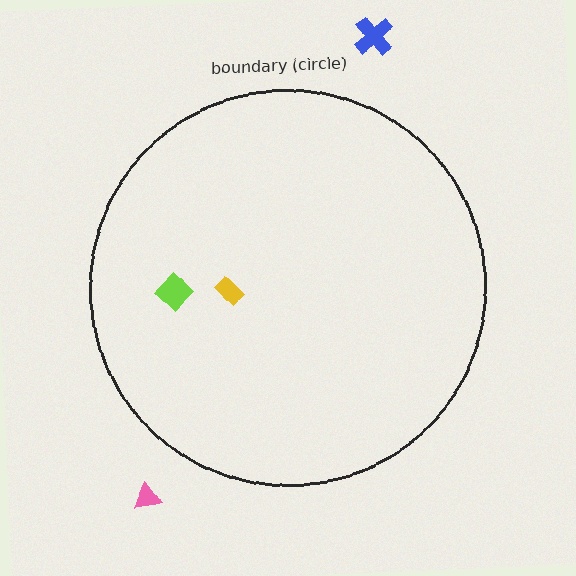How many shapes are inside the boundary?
2 inside, 2 outside.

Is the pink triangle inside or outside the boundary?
Outside.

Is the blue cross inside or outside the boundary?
Outside.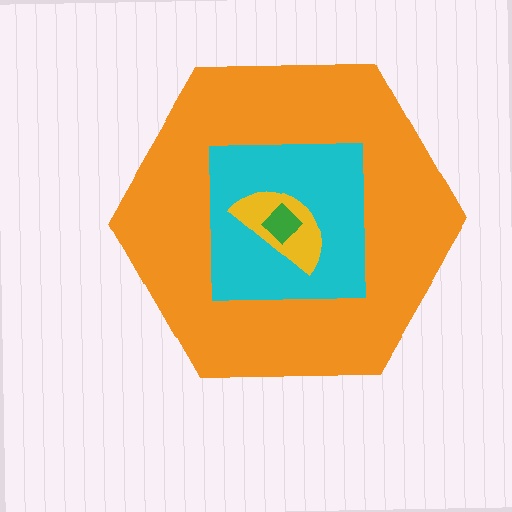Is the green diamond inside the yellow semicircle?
Yes.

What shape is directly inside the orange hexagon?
The cyan square.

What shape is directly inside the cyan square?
The yellow semicircle.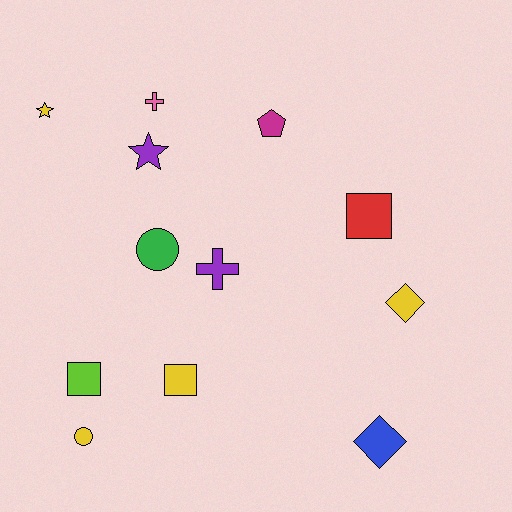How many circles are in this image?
There are 2 circles.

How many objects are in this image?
There are 12 objects.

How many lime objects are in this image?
There is 1 lime object.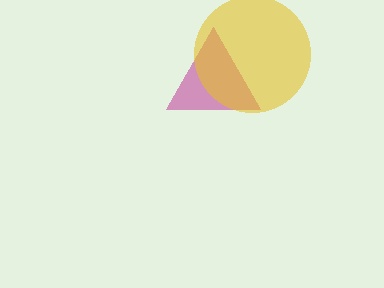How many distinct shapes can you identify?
There are 2 distinct shapes: a magenta triangle, a yellow circle.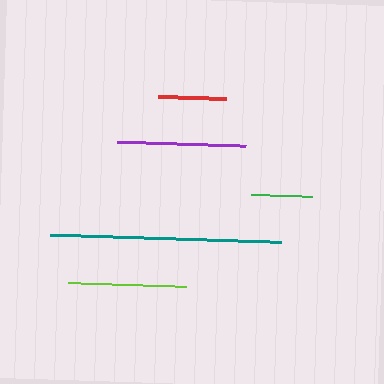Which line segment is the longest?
The teal line is the longest at approximately 232 pixels.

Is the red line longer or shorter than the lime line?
The lime line is longer than the red line.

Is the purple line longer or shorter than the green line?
The purple line is longer than the green line.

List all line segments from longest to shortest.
From longest to shortest: teal, purple, lime, red, green.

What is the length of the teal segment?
The teal segment is approximately 232 pixels long.